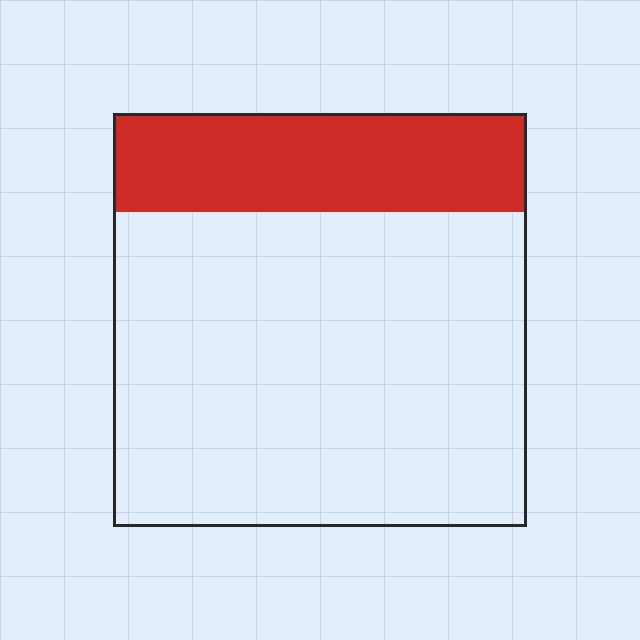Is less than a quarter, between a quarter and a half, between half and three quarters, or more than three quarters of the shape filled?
Less than a quarter.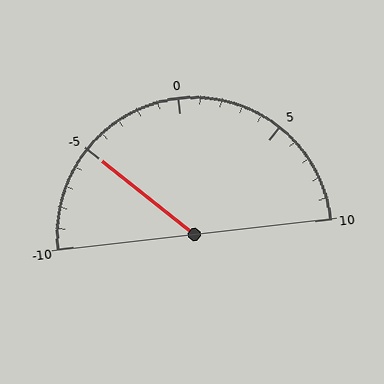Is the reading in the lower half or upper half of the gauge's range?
The reading is in the lower half of the range (-10 to 10).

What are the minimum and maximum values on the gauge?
The gauge ranges from -10 to 10.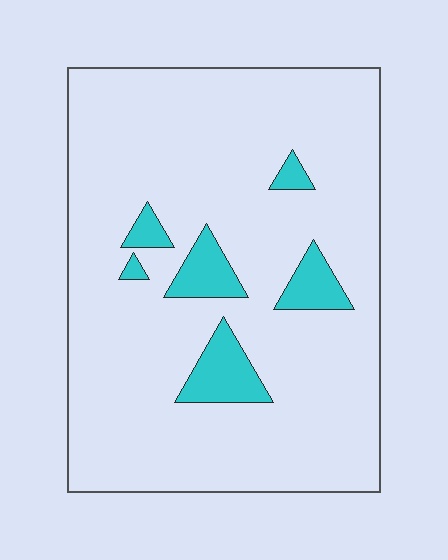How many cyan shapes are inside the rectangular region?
6.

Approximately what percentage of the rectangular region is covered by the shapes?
Approximately 10%.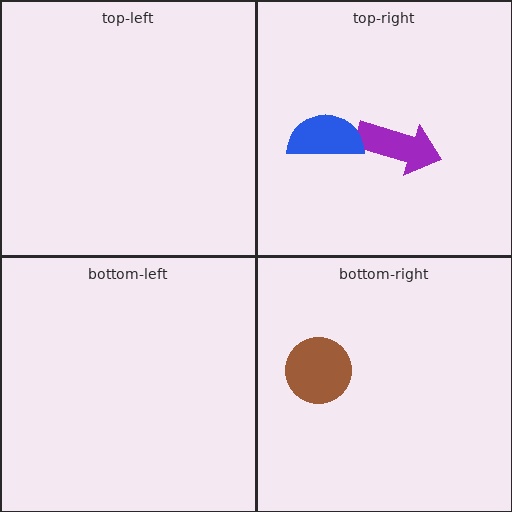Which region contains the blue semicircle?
The top-right region.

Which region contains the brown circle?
The bottom-right region.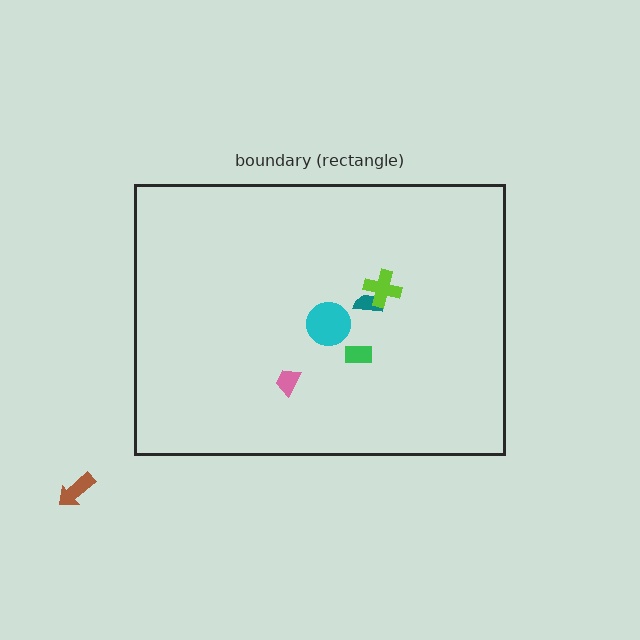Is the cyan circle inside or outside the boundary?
Inside.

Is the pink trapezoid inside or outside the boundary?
Inside.